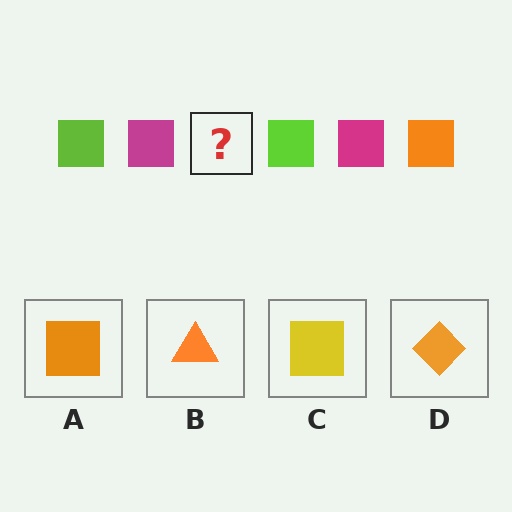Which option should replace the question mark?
Option A.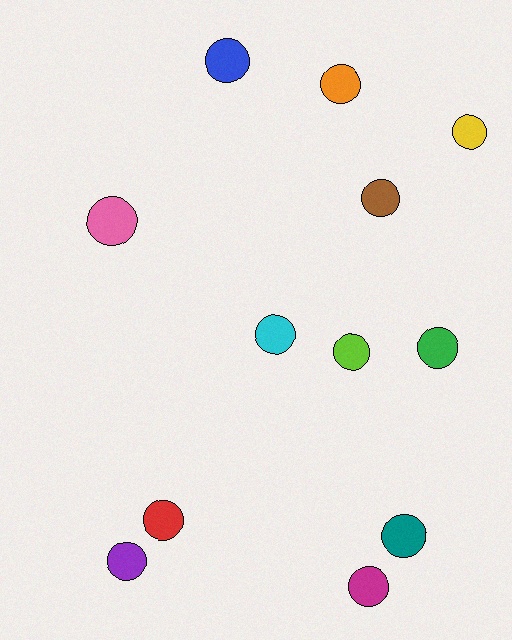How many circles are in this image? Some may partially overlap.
There are 12 circles.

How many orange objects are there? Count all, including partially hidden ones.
There is 1 orange object.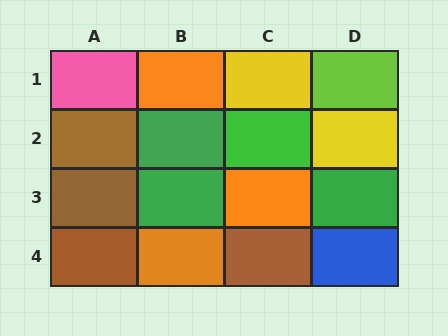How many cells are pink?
1 cell is pink.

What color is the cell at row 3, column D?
Green.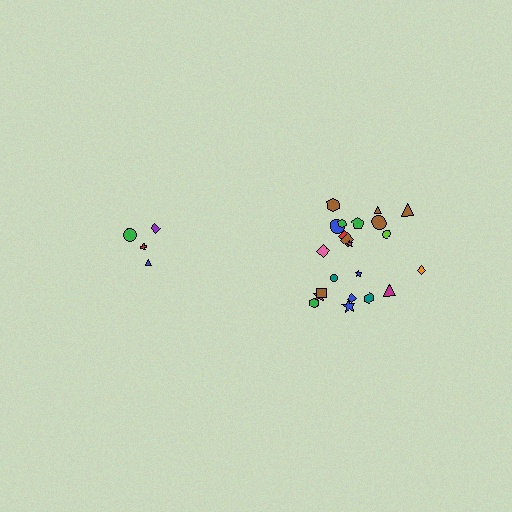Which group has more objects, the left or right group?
The right group.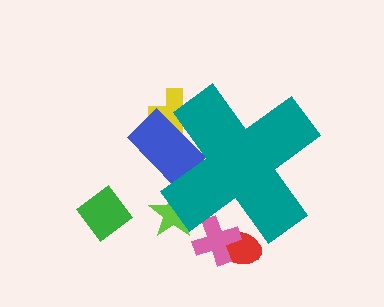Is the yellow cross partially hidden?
Yes, the yellow cross is partially hidden behind the teal cross.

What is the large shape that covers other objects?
A teal cross.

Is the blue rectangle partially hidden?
Yes, the blue rectangle is partially hidden behind the teal cross.